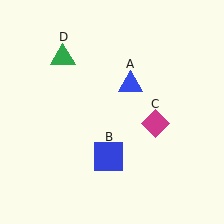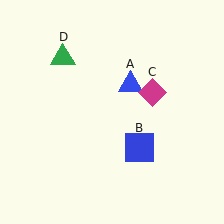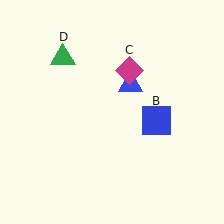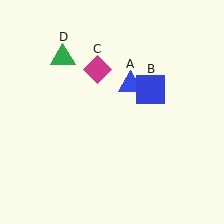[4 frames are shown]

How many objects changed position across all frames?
2 objects changed position: blue square (object B), magenta diamond (object C).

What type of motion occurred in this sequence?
The blue square (object B), magenta diamond (object C) rotated counterclockwise around the center of the scene.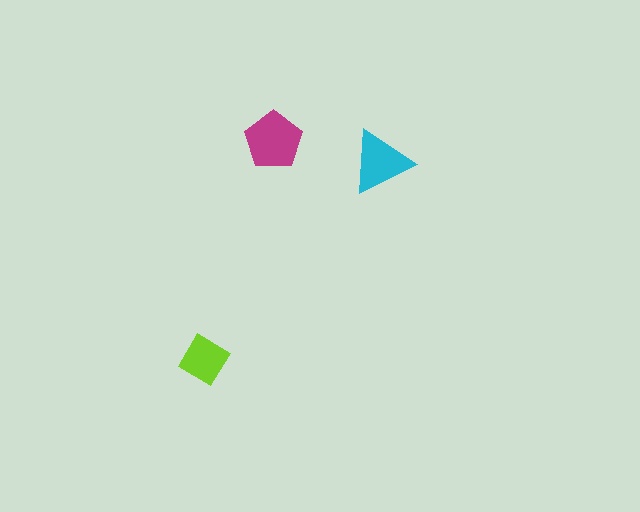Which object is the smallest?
The lime diamond.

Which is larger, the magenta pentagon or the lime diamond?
The magenta pentagon.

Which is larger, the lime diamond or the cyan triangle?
The cyan triangle.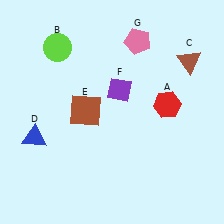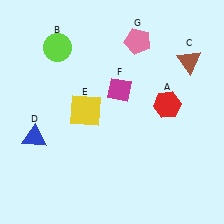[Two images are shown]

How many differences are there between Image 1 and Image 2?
There are 2 differences between the two images.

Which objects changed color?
E changed from brown to yellow. F changed from purple to magenta.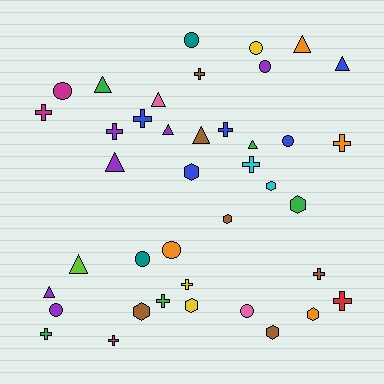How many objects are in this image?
There are 40 objects.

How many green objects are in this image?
There are 5 green objects.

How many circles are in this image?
There are 9 circles.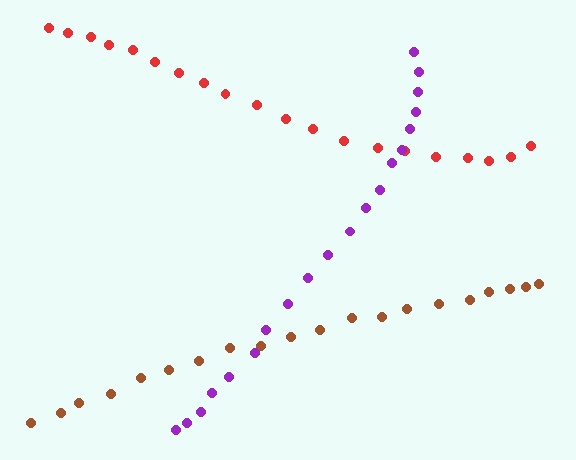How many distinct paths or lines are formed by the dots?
There are 3 distinct paths.